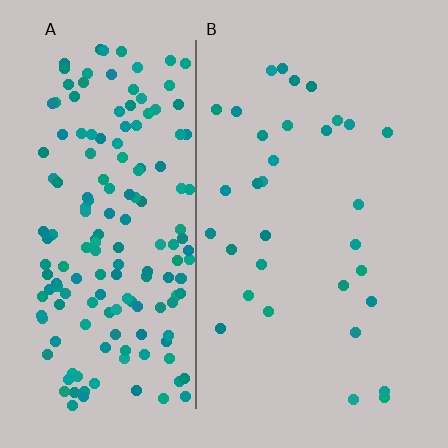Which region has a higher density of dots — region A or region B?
A (the left).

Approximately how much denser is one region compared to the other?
Approximately 5.4× — region A over region B.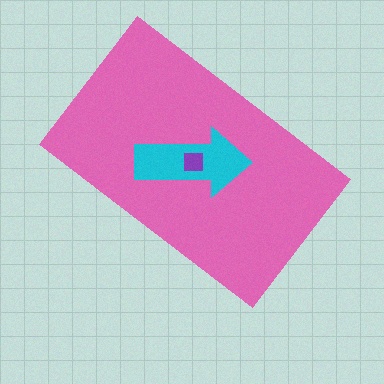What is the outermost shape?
The pink rectangle.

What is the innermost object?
The purple square.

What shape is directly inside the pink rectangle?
The cyan arrow.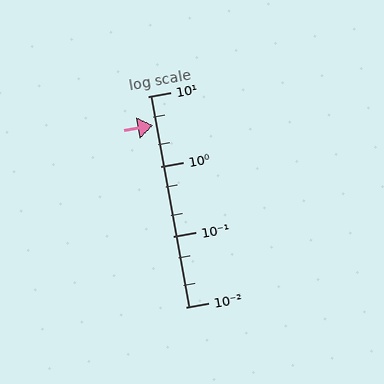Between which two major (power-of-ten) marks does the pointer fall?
The pointer is between 1 and 10.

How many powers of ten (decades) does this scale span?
The scale spans 3 decades, from 0.01 to 10.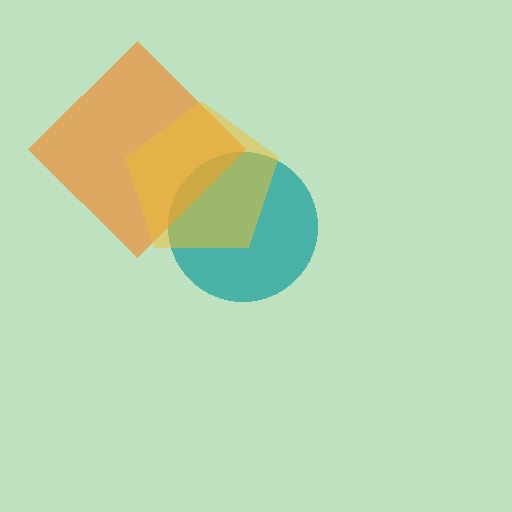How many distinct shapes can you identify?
There are 3 distinct shapes: a teal circle, an orange diamond, a yellow pentagon.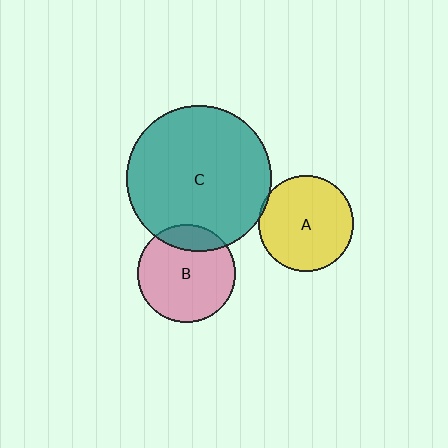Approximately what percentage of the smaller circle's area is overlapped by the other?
Approximately 5%.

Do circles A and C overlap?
Yes.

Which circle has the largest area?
Circle C (teal).